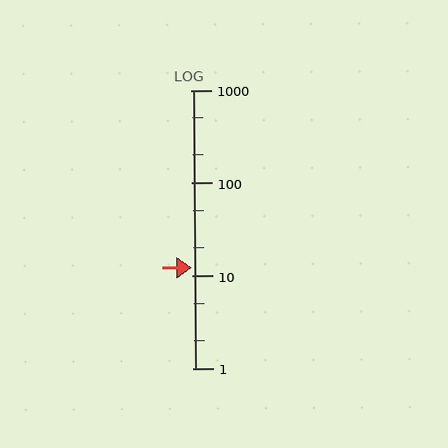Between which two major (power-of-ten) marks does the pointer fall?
The pointer is between 10 and 100.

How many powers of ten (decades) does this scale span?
The scale spans 3 decades, from 1 to 1000.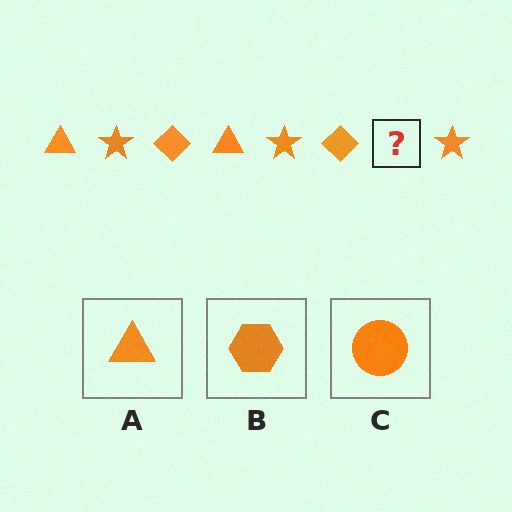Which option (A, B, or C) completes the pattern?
A.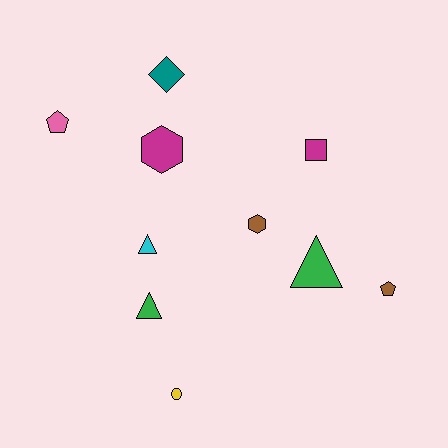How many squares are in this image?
There is 1 square.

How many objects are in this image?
There are 10 objects.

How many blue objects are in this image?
There are no blue objects.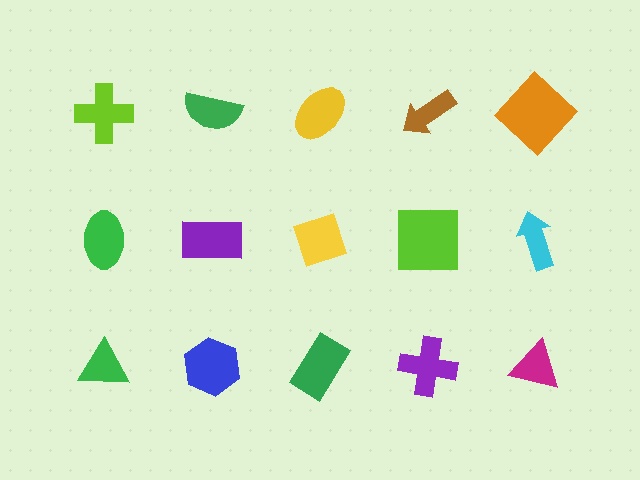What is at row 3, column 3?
A green rectangle.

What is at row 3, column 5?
A magenta triangle.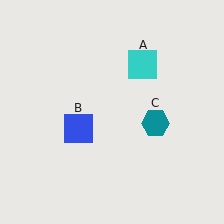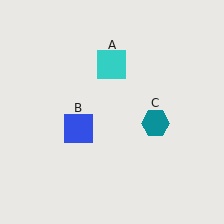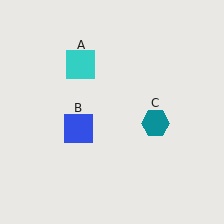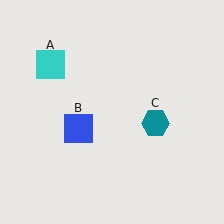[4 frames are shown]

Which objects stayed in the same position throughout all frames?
Blue square (object B) and teal hexagon (object C) remained stationary.